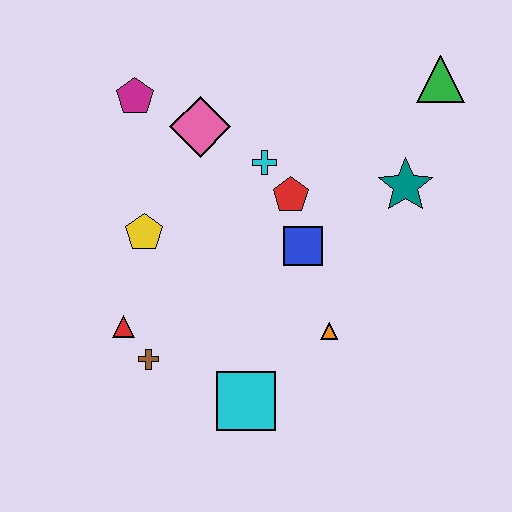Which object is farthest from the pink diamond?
The cyan square is farthest from the pink diamond.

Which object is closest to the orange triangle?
The blue square is closest to the orange triangle.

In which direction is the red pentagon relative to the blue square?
The red pentagon is above the blue square.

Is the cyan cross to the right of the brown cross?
Yes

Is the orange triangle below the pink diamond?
Yes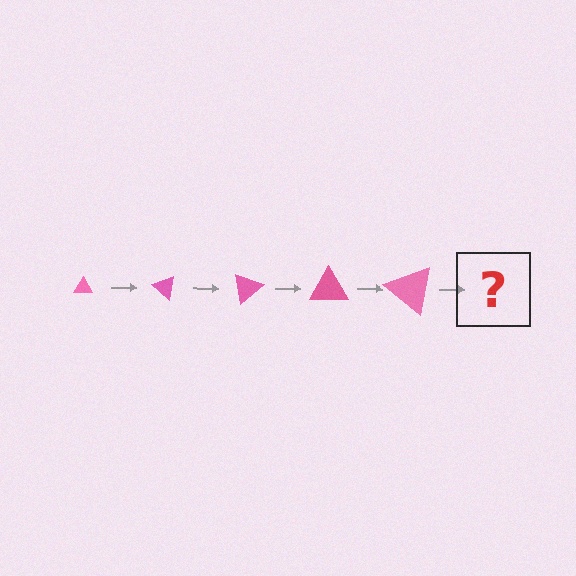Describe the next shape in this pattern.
It should be a triangle, larger than the previous one and rotated 200 degrees from the start.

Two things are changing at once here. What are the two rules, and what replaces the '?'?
The two rules are that the triangle grows larger each step and it rotates 40 degrees each step. The '?' should be a triangle, larger than the previous one and rotated 200 degrees from the start.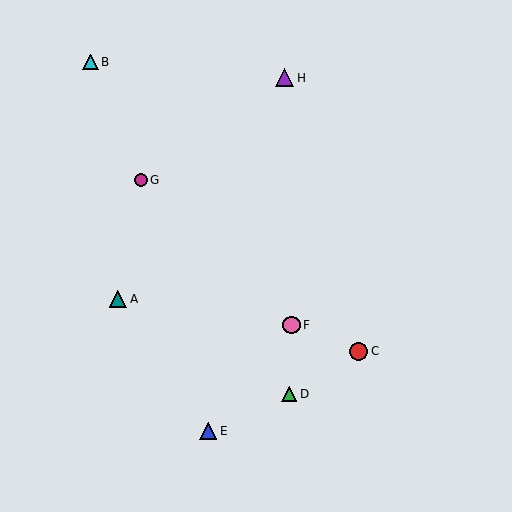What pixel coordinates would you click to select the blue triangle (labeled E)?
Click at (208, 431) to select the blue triangle E.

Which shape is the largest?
The red circle (labeled C) is the largest.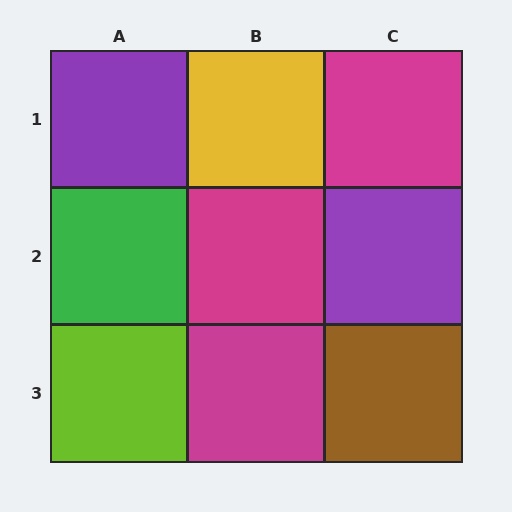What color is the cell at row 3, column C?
Brown.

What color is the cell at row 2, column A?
Green.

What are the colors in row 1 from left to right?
Purple, yellow, magenta.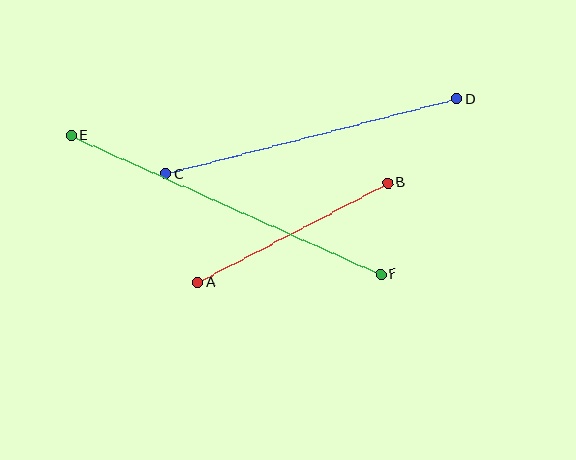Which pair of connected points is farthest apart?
Points E and F are farthest apart.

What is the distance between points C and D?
The distance is approximately 300 pixels.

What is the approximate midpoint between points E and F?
The midpoint is at approximately (226, 205) pixels.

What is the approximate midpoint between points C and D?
The midpoint is at approximately (311, 136) pixels.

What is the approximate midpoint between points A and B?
The midpoint is at approximately (293, 233) pixels.